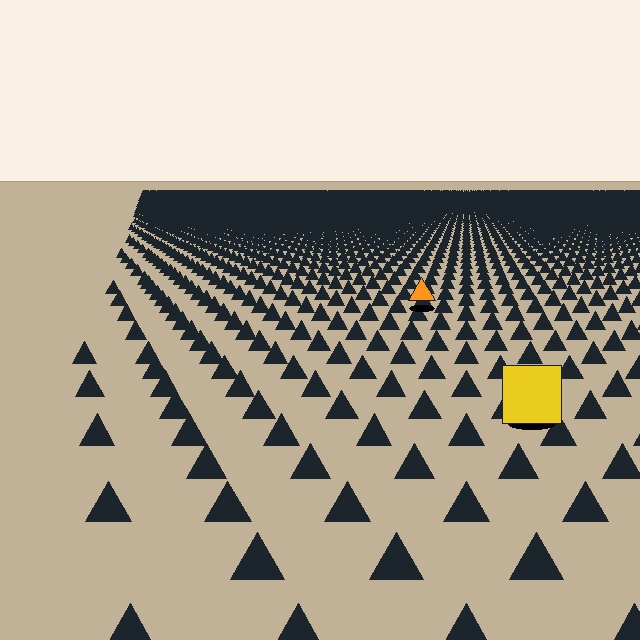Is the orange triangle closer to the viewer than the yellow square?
No. The yellow square is closer — you can tell from the texture gradient: the ground texture is coarser near it.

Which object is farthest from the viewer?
The orange triangle is farthest from the viewer. It appears smaller and the ground texture around it is denser.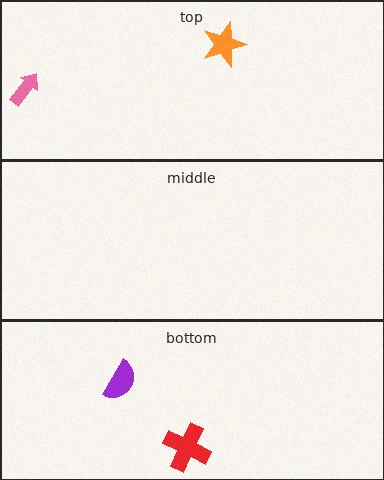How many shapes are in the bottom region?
2.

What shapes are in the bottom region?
The purple semicircle, the red cross.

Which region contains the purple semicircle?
The bottom region.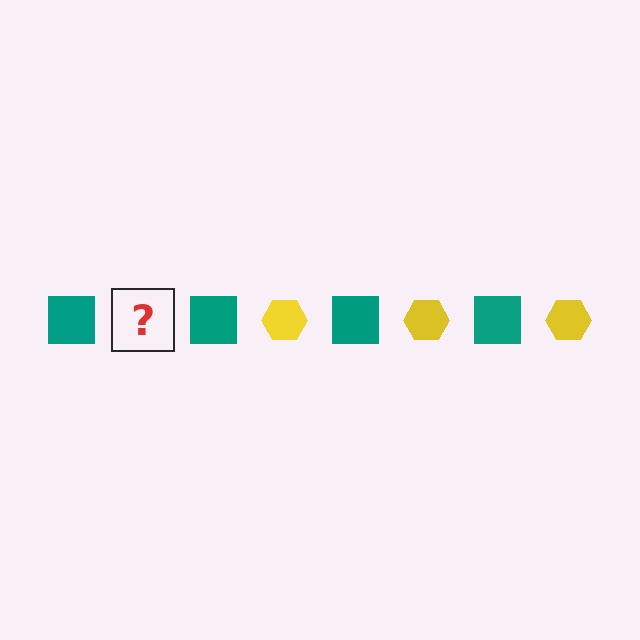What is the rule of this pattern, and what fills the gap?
The rule is that the pattern alternates between teal square and yellow hexagon. The gap should be filled with a yellow hexagon.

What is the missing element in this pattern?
The missing element is a yellow hexagon.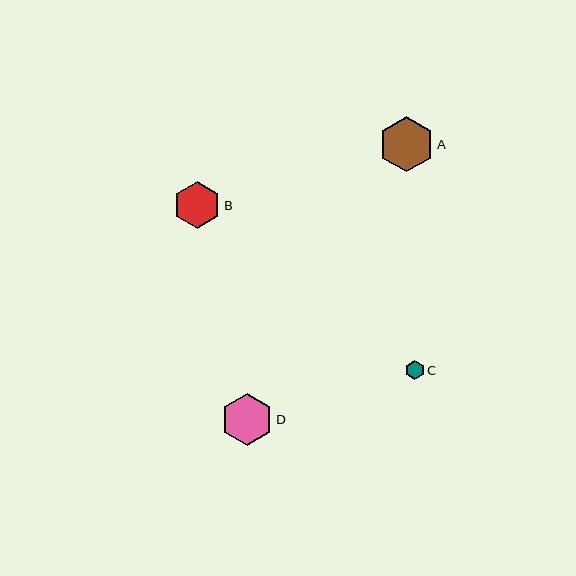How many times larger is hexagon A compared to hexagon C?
Hexagon A is approximately 2.9 times the size of hexagon C.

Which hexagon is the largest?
Hexagon A is the largest with a size of approximately 55 pixels.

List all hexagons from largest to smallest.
From largest to smallest: A, D, B, C.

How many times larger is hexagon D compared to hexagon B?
Hexagon D is approximately 1.1 times the size of hexagon B.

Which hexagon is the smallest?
Hexagon C is the smallest with a size of approximately 19 pixels.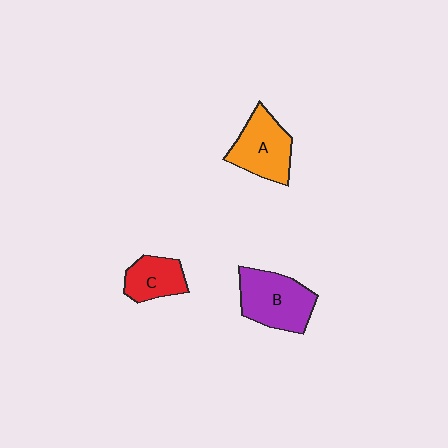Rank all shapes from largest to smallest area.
From largest to smallest: B (purple), A (orange), C (red).